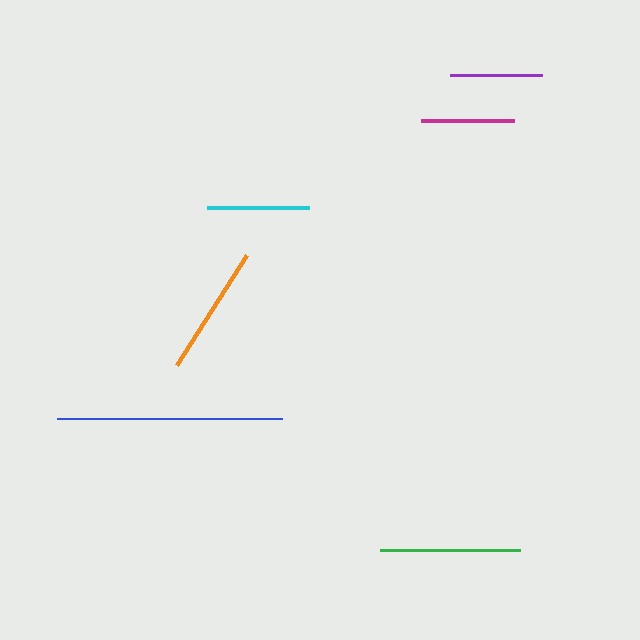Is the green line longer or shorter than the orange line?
The green line is longer than the orange line.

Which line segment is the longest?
The blue line is the longest at approximately 225 pixels.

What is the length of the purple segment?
The purple segment is approximately 91 pixels long.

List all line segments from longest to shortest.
From longest to shortest: blue, green, orange, cyan, magenta, purple.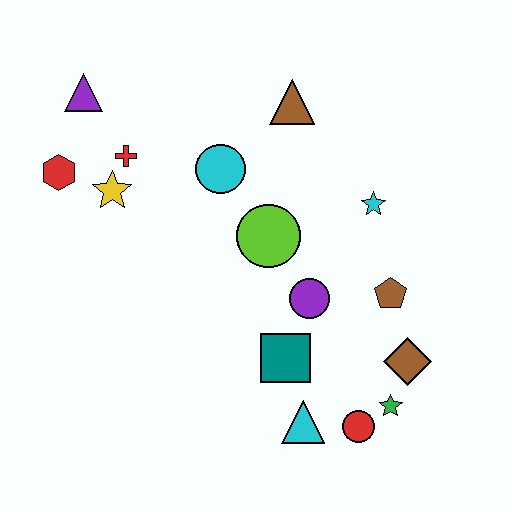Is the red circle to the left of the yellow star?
No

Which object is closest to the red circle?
The green star is closest to the red circle.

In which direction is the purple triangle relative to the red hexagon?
The purple triangle is above the red hexagon.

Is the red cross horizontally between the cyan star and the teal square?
No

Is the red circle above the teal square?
No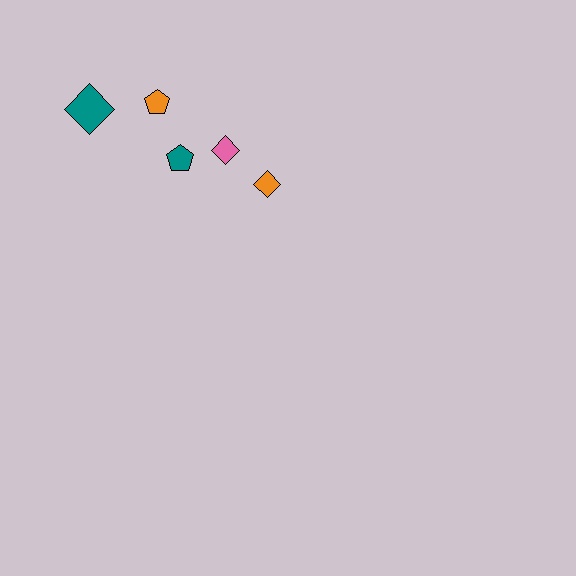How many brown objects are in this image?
There are no brown objects.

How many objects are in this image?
There are 5 objects.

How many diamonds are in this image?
There are 3 diamonds.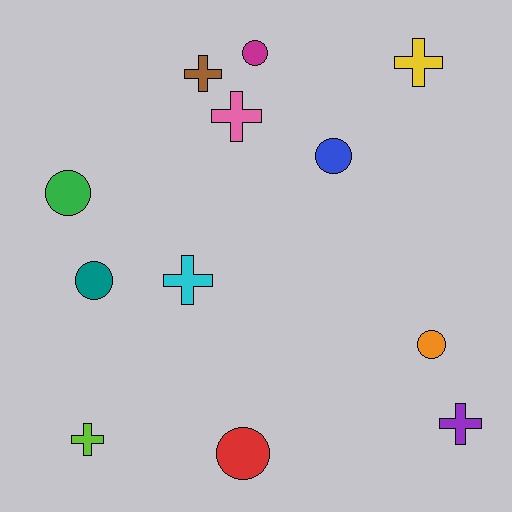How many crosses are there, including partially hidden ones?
There are 6 crosses.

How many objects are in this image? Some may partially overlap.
There are 12 objects.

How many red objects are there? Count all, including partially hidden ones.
There is 1 red object.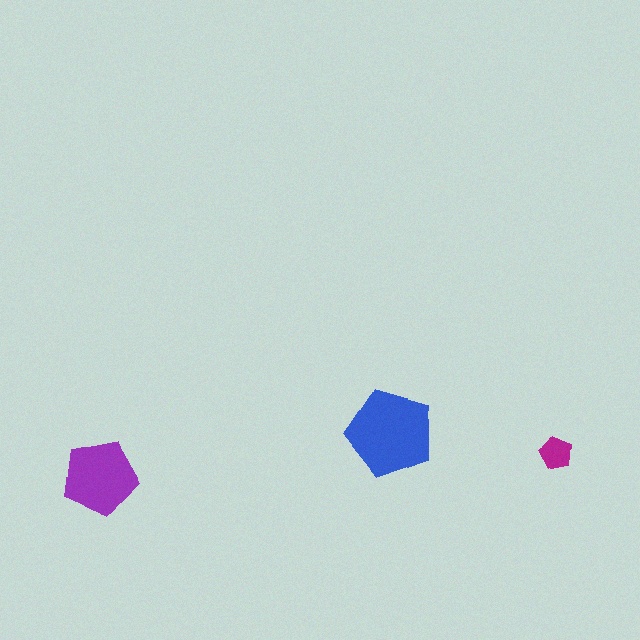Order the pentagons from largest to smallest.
the blue one, the purple one, the magenta one.